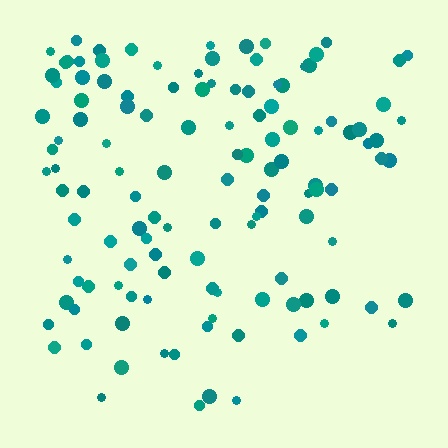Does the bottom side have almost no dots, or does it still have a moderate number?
Still a moderate number, just noticeably fewer than the top.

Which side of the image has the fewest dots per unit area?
The bottom.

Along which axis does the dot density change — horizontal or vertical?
Vertical.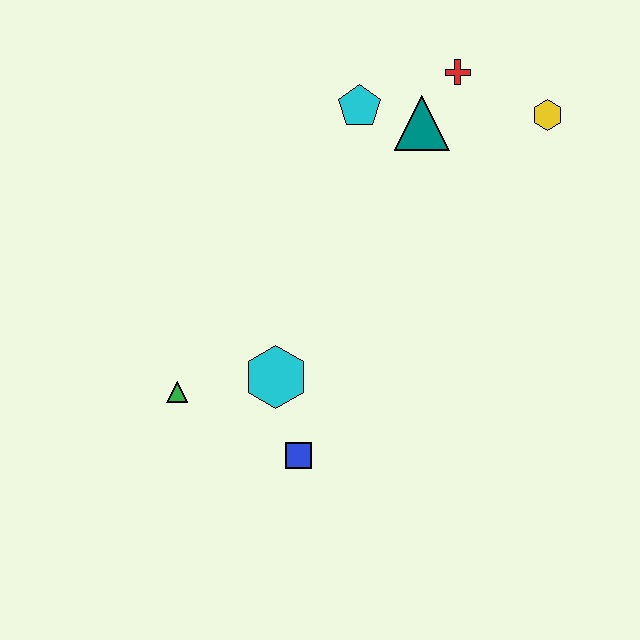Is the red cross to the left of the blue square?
No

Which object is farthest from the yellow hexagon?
The green triangle is farthest from the yellow hexagon.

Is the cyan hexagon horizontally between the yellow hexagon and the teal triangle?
No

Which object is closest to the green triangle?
The cyan hexagon is closest to the green triangle.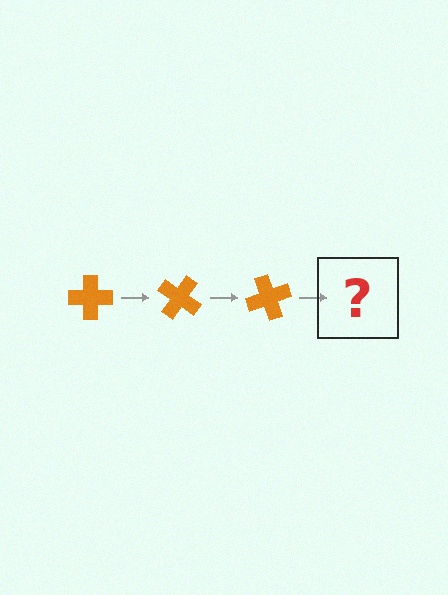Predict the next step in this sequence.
The next step is an orange cross rotated 105 degrees.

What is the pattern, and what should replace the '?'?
The pattern is that the cross rotates 35 degrees each step. The '?' should be an orange cross rotated 105 degrees.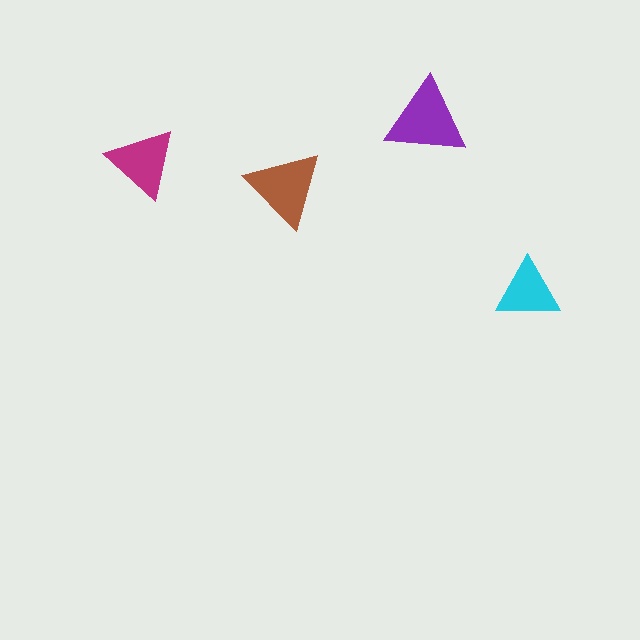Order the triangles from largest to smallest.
the purple one, the brown one, the magenta one, the cyan one.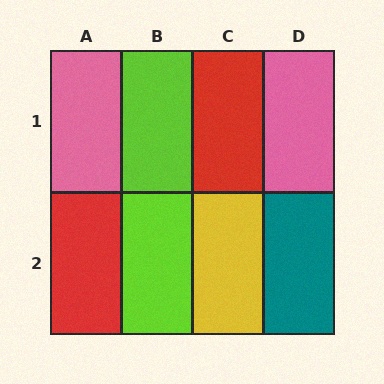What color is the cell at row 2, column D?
Teal.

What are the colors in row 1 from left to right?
Pink, lime, red, pink.